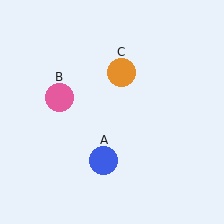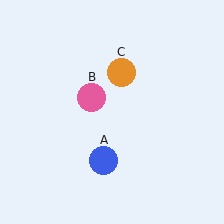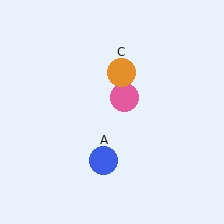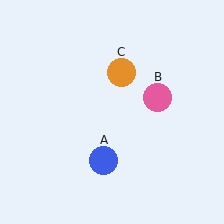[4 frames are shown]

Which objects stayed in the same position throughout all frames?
Blue circle (object A) and orange circle (object C) remained stationary.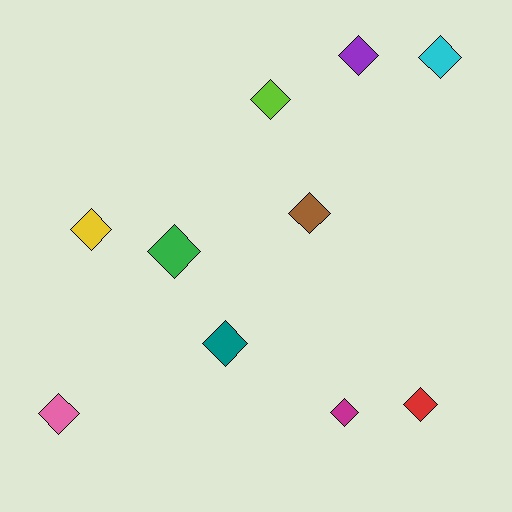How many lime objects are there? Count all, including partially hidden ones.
There is 1 lime object.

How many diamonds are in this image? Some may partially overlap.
There are 10 diamonds.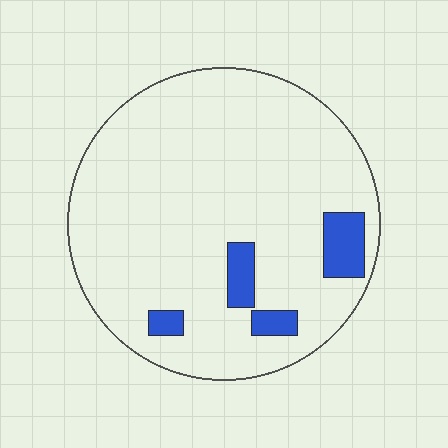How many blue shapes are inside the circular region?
4.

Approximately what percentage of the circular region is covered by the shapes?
Approximately 10%.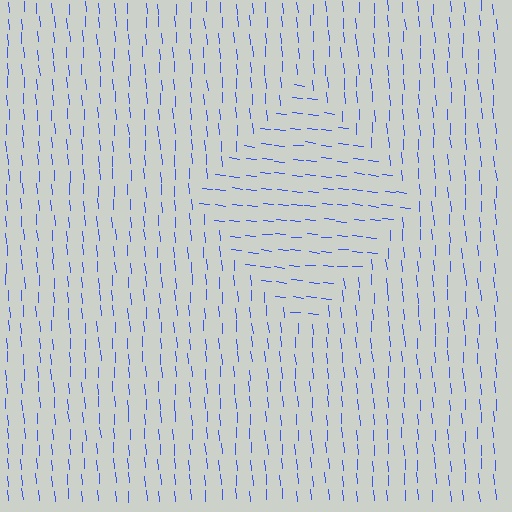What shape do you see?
I see a diamond.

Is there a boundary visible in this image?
Yes, there is a texture boundary formed by a change in line orientation.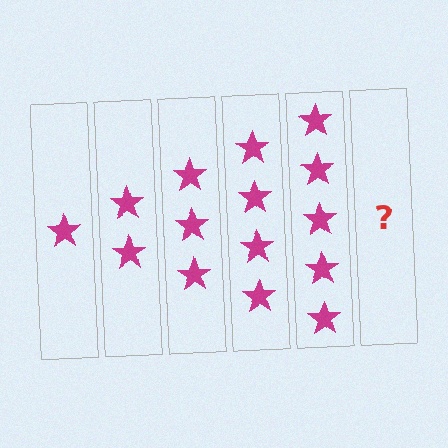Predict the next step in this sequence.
The next step is 6 stars.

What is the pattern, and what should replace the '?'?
The pattern is that each step adds one more star. The '?' should be 6 stars.